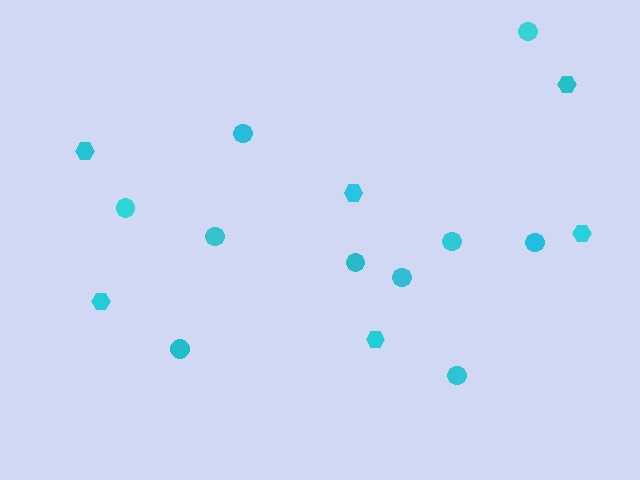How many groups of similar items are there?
There are 2 groups: one group of hexagons (6) and one group of circles (10).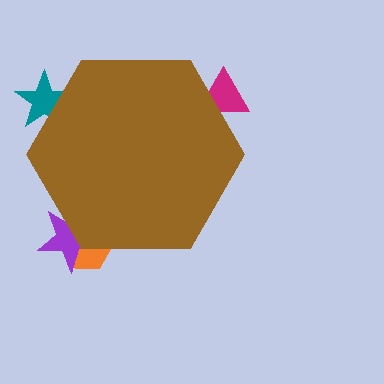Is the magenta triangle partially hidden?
Yes, the magenta triangle is partially hidden behind the brown hexagon.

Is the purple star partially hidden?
Yes, the purple star is partially hidden behind the brown hexagon.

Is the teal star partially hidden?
Yes, the teal star is partially hidden behind the brown hexagon.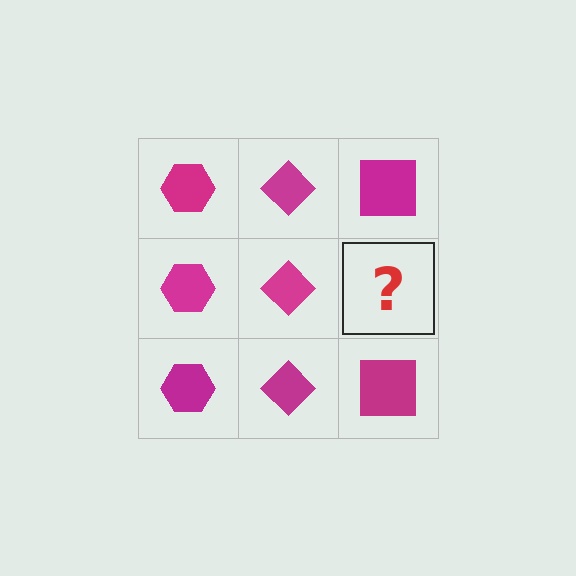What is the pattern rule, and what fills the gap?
The rule is that each column has a consistent shape. The gap should be filled with a magenta square.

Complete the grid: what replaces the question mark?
The question mark should be replaced with a magenta square.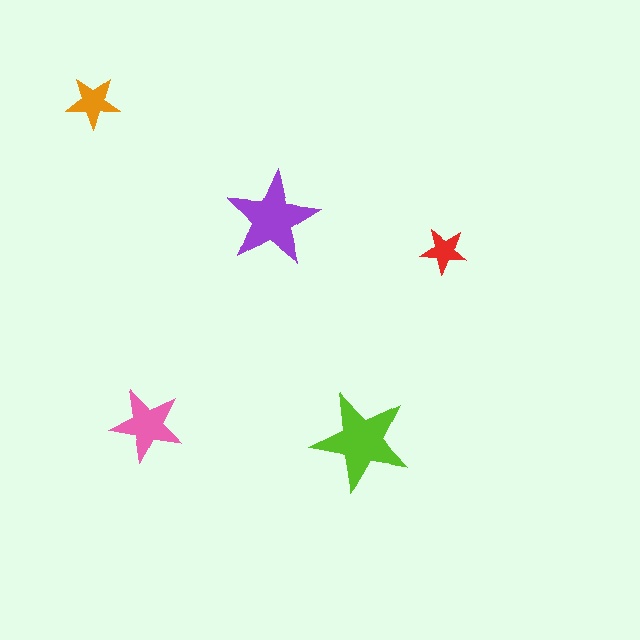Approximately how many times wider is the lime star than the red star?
About 2 times wider.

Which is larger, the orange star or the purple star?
The purple one.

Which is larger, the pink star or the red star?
The pink one.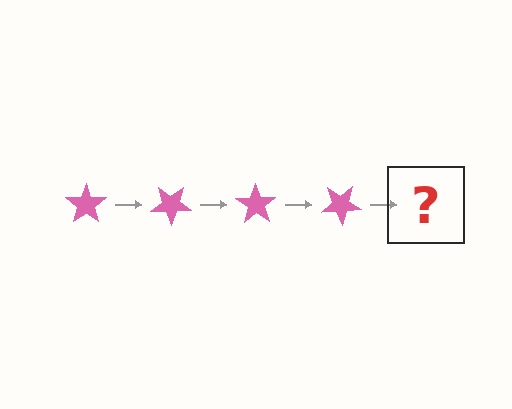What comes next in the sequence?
The next element should be a pink star rotated 140 degrees.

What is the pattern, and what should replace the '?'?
The pattern is that the star rotates 35 degrees each step. The '?' should be a pink star rotated 140 degrees.